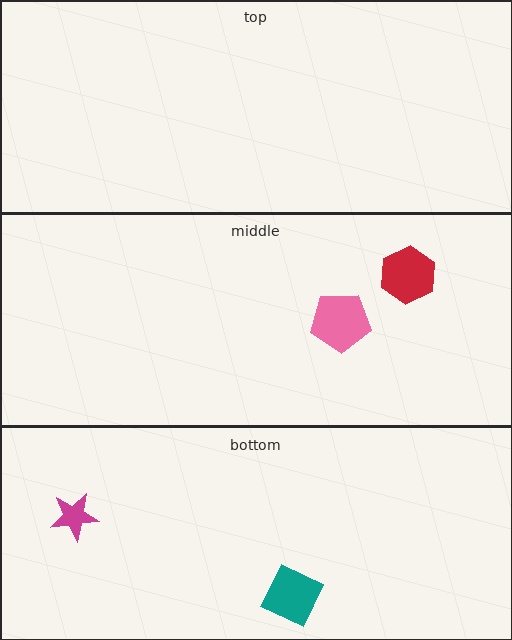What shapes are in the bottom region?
The teal diamond, the magenta star.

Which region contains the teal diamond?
The bottom region.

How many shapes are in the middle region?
2.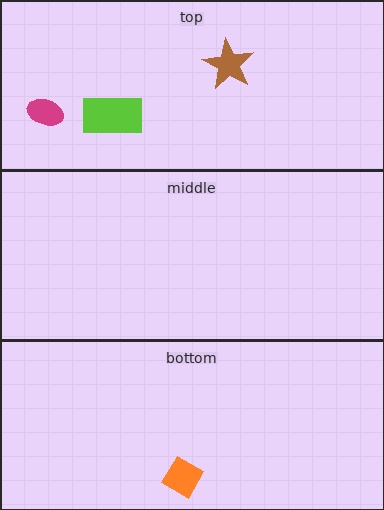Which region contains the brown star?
The top region.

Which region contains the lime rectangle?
The top region.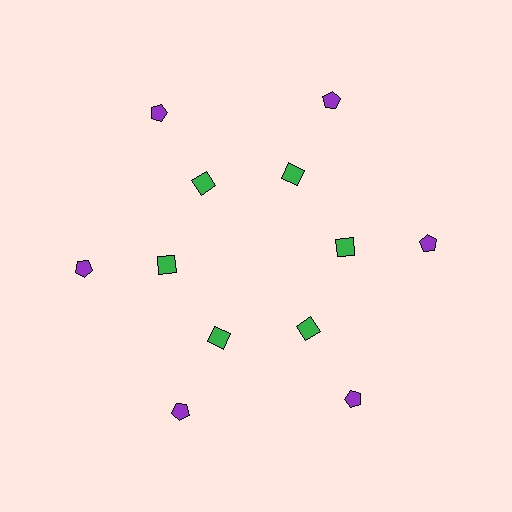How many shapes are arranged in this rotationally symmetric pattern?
There are 12 shapes, arranged in 6 groups of 2.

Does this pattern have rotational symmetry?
Yes, this pattern has 6-fold rotational symmetry. It looks the same after rotating 60 degrees around the center.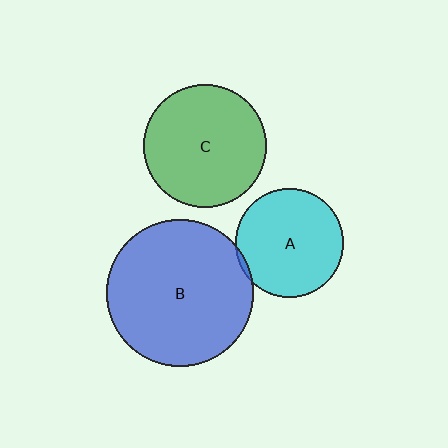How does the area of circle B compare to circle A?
Approximately 1.8 times.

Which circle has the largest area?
Circle B (blue).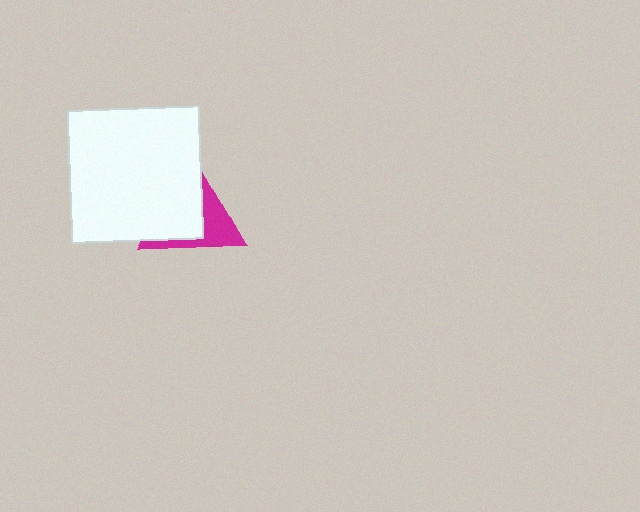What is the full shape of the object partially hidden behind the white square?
The partially hidden object is a magenta triangle.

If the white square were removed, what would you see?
You would see the complete magenta triangle.